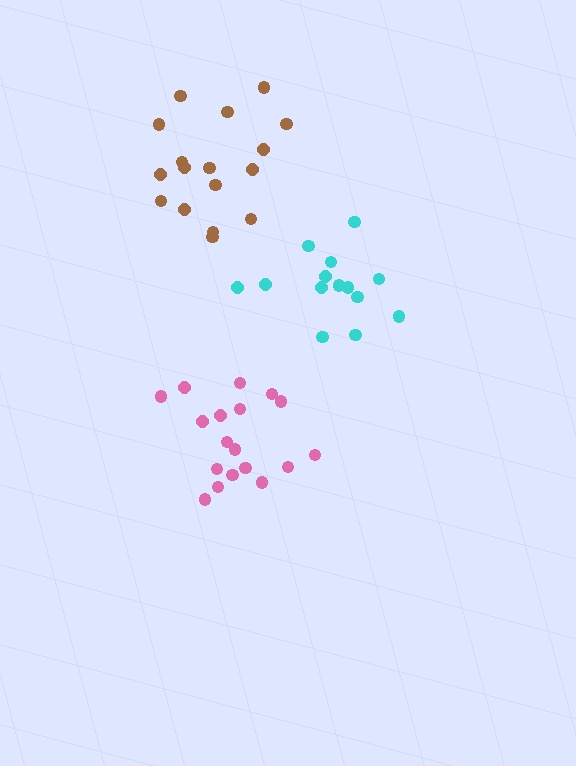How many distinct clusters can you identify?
There are 3 distinct clusters.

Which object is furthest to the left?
The brown cluster is leftmost.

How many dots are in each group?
Group 1: 17 dots, Group 2: 14 dots, Group 3: 18 dots (49 total).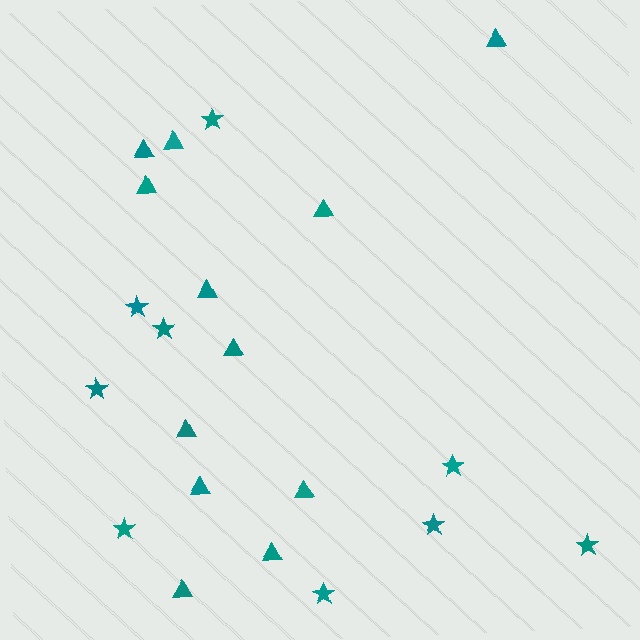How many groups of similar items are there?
There are 2 groups: one group of triangles (12) and one group of stars (9).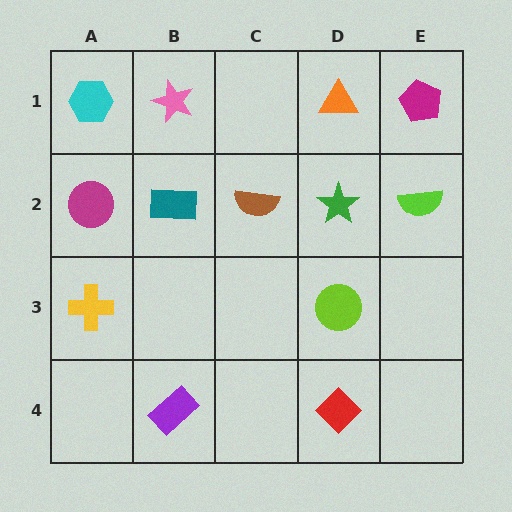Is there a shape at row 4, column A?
No, that cell is empty.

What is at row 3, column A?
A yellow cross.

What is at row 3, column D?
A lime circle.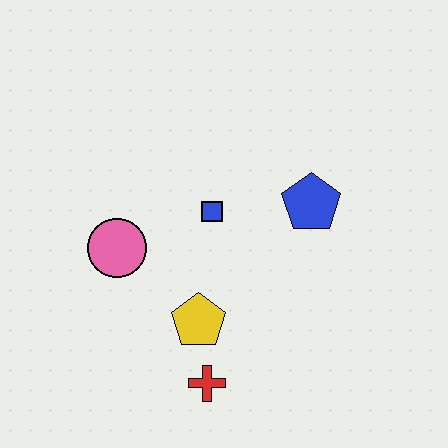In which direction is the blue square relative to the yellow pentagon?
The blue square is above the yellow pentagon.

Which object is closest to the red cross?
The yellow pentagon is closest to the red cross.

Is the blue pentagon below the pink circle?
No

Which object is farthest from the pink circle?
The blue pentagon is farthest from the pink circle.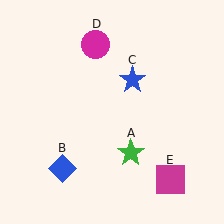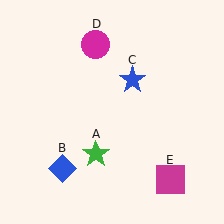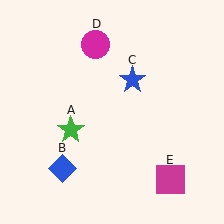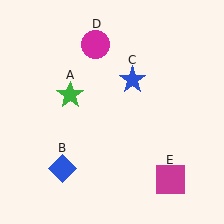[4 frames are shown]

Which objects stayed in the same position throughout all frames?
Blue diamond (object B) and blue star (object C) and magenta circle (object D) and magenta square (object E) remained stationary.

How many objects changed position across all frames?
1 object changed position: green star (object A).